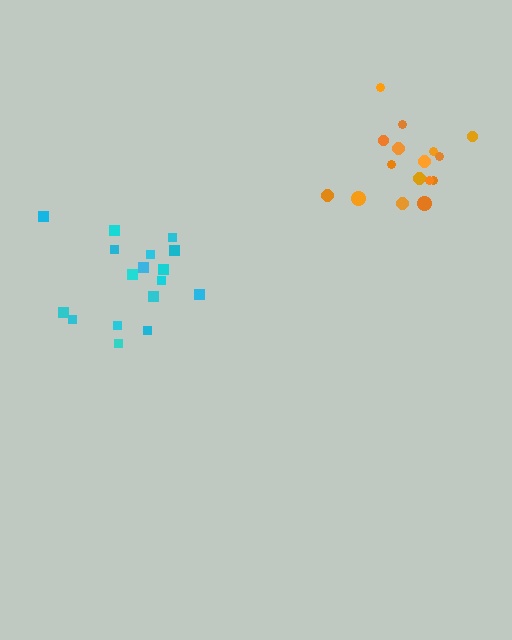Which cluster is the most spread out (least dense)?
Cyan.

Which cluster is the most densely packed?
Orange.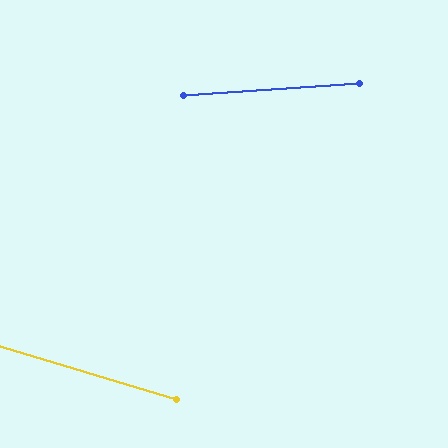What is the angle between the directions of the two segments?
Approximately 21 degrees.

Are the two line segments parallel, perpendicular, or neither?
Neither parallel nor perpendicular — they differ by about 21°.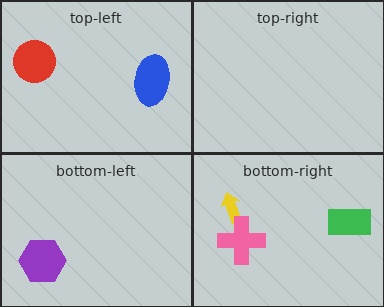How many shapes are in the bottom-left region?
1.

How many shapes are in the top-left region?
2.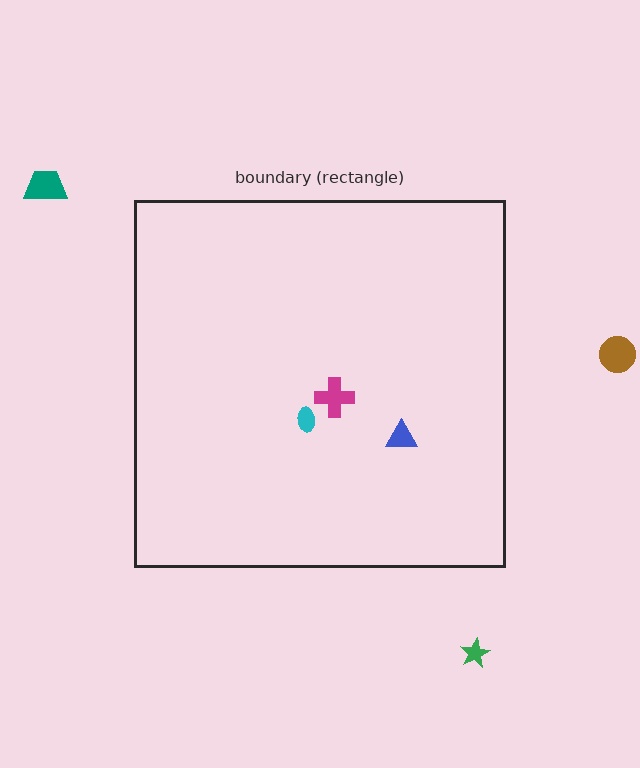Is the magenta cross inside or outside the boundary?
Inside.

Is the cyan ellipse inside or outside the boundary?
Inside.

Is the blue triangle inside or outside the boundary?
Inside.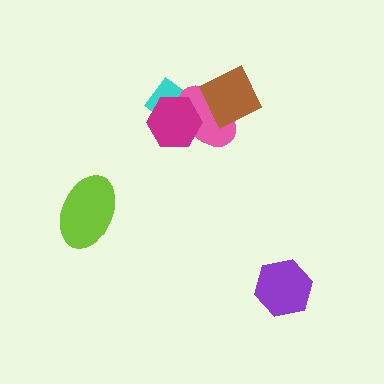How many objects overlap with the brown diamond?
1 object overlaps with the brown diamond.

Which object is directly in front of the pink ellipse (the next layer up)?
The brown diamond is directly in front of the pink ellipse.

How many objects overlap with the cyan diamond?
2 objects overlap with the cyan diamond.